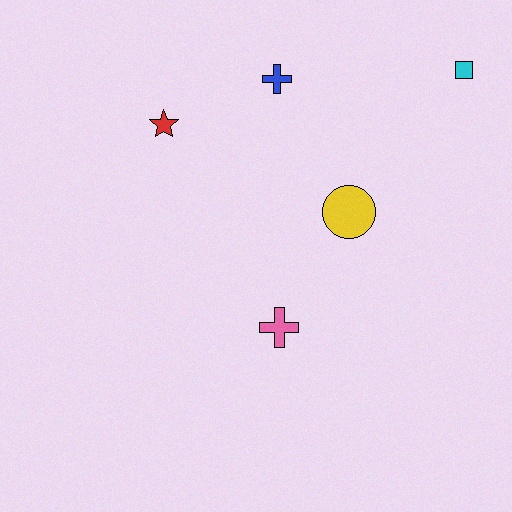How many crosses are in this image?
There are 2 crosses.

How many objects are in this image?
There are 5 objects.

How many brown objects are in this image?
There are no brown objects.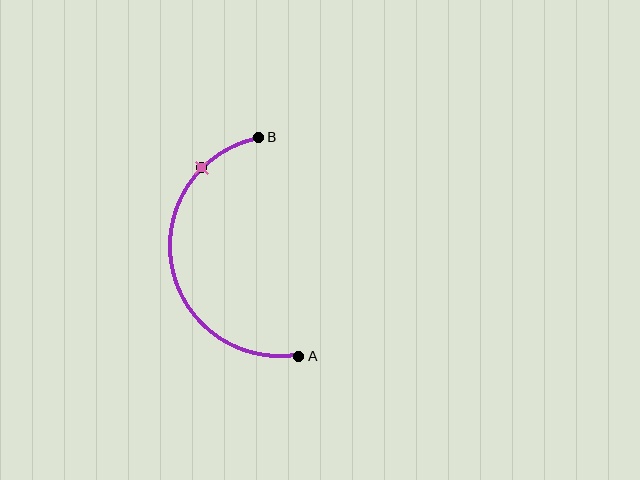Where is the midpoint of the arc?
The arc midpoint is the point on the curve farthest from the straight line joining A and B. It sits to the left of that line.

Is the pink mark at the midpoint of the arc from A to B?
No. The pink mark lies on the arc but is closer to endpoint B. The arc midpoint would be at the point on the curve equidistant along the arc from both A and B.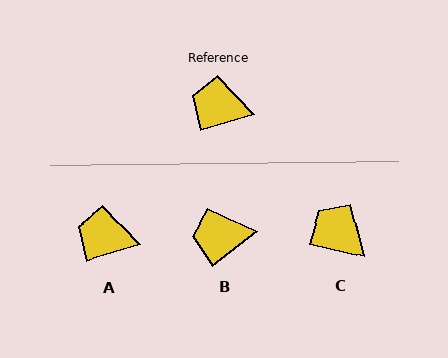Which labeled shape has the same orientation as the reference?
A.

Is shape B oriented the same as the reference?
No, it is off by about 21 degrees.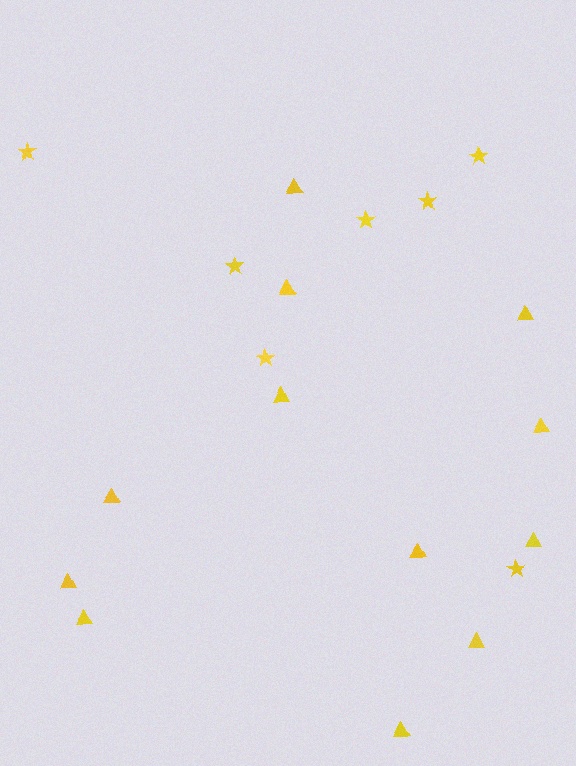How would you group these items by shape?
There are 2 groups: one group of stars (7) and one group of triangles (12).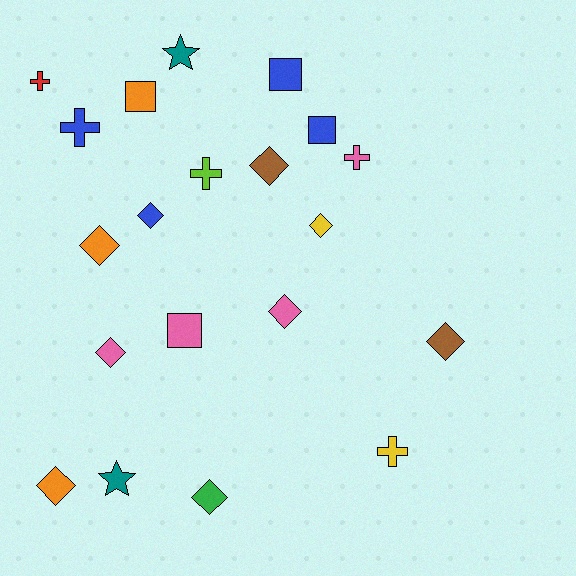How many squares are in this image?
There are 4 squares.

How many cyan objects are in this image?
There are no cyan objects.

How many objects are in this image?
There are 20 objects.